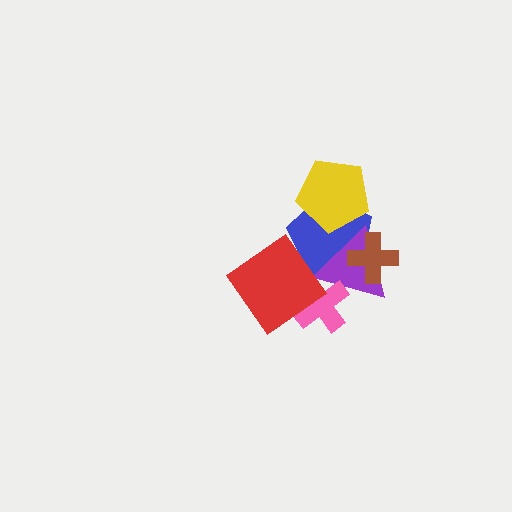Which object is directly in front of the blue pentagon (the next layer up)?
The yellow pentagon is directly in front of the blue pentagon.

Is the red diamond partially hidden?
No, no other shape covers it.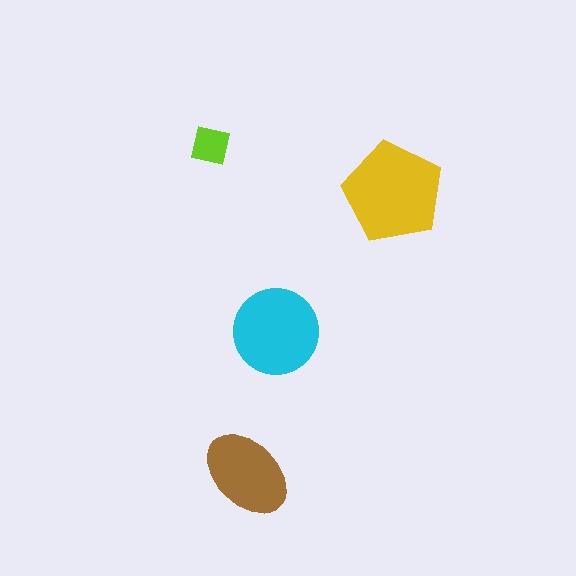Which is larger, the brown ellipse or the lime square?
The brown ellipse.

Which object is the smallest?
The lime square.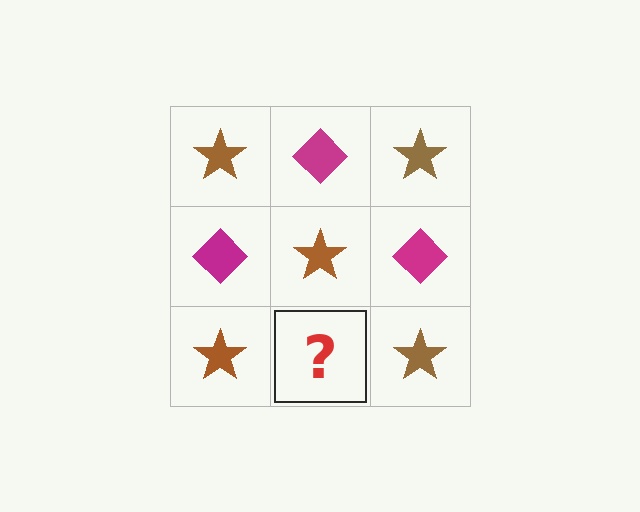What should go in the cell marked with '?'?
The missing cell should contain a magenta diamond.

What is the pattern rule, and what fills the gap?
The rule is that it alternates brown star and magenta diamond in a checkerboard pattern. The gap should be filled with a magenta diamond.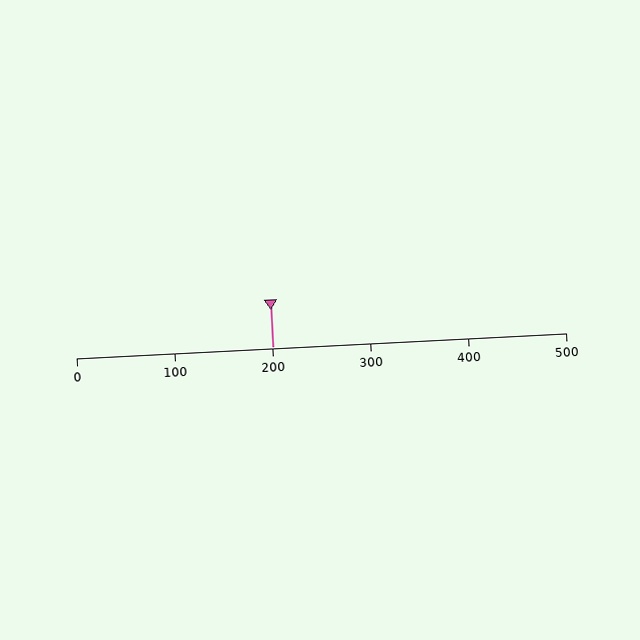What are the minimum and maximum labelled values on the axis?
The axis runs from 0 to 500.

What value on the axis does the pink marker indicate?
The marker indicates approximately 200.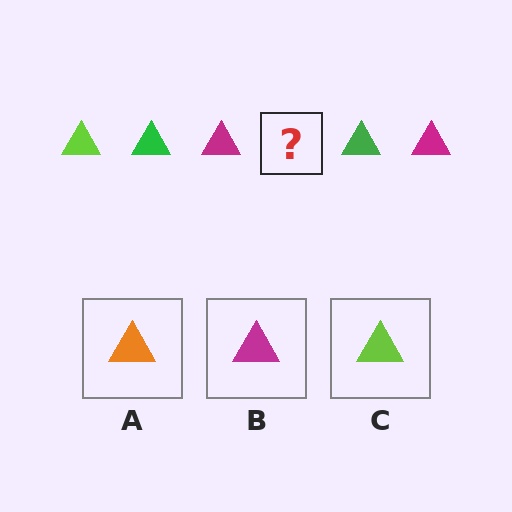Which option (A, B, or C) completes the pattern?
C.